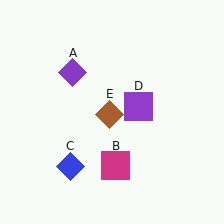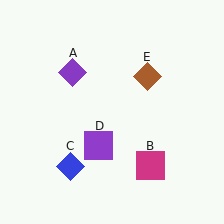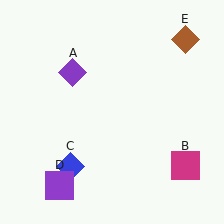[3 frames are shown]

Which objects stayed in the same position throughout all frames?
Purple diamond (object A) and blue diamond (object C) remained stationary.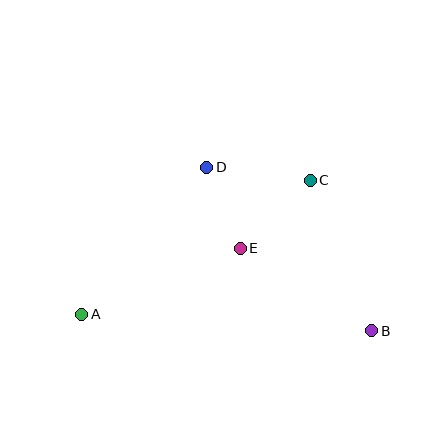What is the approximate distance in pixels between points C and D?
The distance between C and D is approximately 104 pixels.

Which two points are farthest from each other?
Points A and B are farthest from each other.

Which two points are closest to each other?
Points D and E are closest to each other.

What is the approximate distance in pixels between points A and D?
The distance between A and D is approximately 193 pixels.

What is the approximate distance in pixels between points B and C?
The distance between B and C is approximately 163 pixels.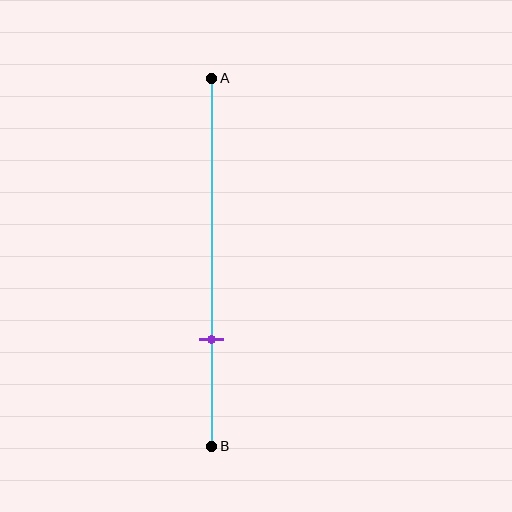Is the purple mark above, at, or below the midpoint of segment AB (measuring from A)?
The purple mark is below the midpoint of segment AB.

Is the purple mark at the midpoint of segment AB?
No, the mark is at about 70% from A, not at the 50% midpoint.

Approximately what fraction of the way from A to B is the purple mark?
The purple mark is approximately 70% of the way from A to B.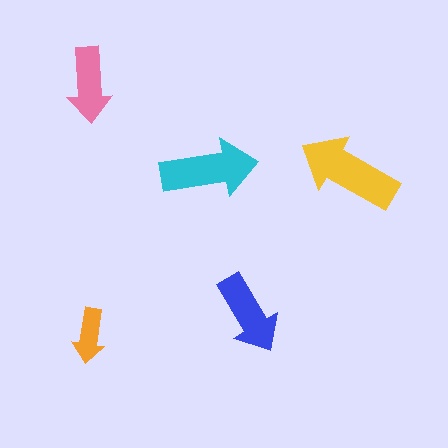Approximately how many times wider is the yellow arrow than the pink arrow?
About 1.5 times wider.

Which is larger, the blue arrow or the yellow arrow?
The yellow one.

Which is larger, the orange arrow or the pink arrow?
The pink one.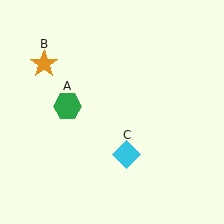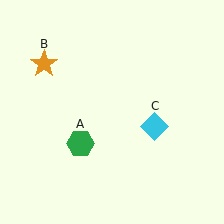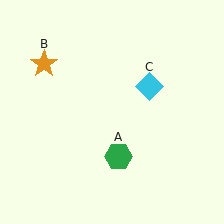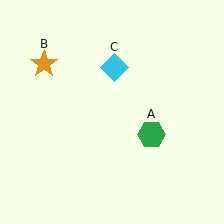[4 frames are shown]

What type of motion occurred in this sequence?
The green hexagon (object A), cyan diamond (object C) rotated counterclockwise around the center of the scene.